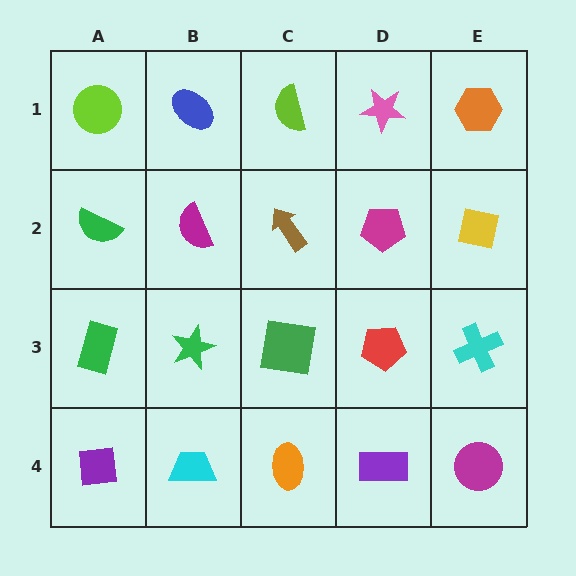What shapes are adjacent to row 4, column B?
A green star (row 3, column B), a purple square (row 4, column A), an orange ellipse (row 4, column C).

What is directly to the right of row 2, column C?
A magenta pentagon.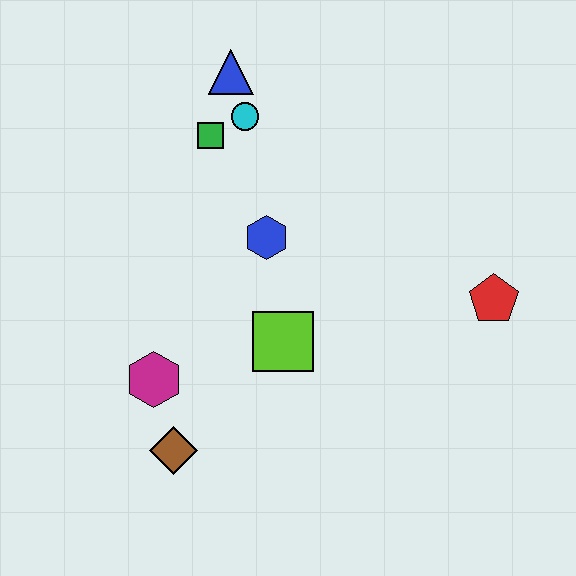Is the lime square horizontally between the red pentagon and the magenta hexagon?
Yes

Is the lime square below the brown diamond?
No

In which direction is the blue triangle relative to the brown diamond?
The blue triangle is above the brown diamond.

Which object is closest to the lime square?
The blue hexagon is closest to the lime square.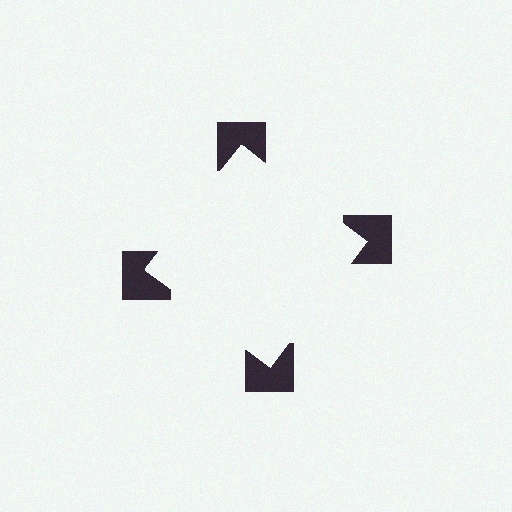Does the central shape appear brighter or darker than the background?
It typically appears slightly brighter than the background, even though no actual brightness change is drawn.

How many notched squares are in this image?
There are 4 — one at each vertex of the illusory square.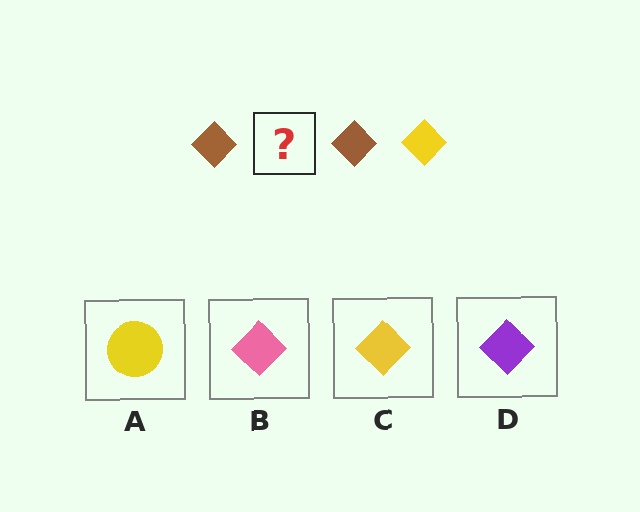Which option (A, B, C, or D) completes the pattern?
C.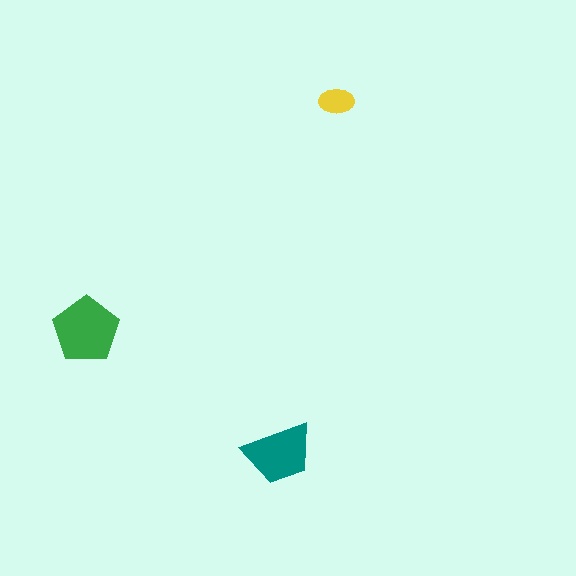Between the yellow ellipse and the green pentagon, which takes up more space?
The green pentagon.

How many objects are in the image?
There are 3 objects in the image.